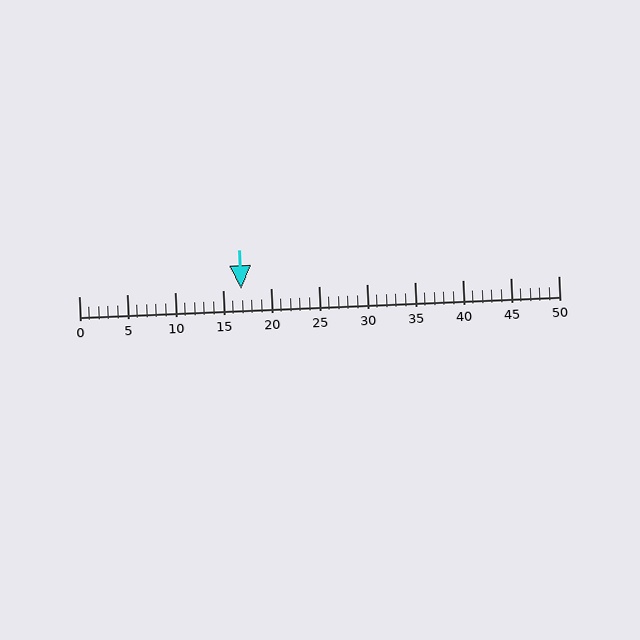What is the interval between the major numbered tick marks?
The major tick marks are spaced 5 units apart.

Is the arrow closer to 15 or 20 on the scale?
The arrow is closer to 15.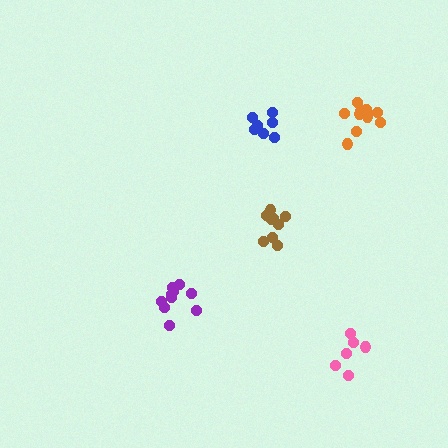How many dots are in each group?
Group 1: 11 dots, Group 2: 7 dots, Group 3: 9 dots, Group 4: 6 dots, Group 5: 10 dots (43 total).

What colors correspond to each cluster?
The clusters are colored: orange, blue, brown, pink, purple.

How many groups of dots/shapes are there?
There are 5 groups.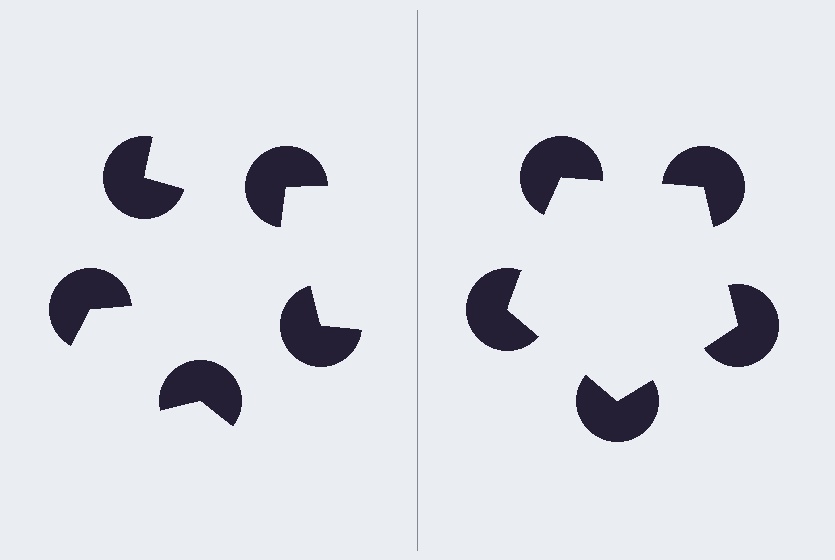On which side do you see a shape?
An illusory pentagon appears on the right side. On the left side the wedge cuts are rotated, so no coherent shape forms.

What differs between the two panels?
The pac-man discs are positioned identically on both sides; only the wedge orientations differ. On the right they align to a pentagon; on the left they are misaligned.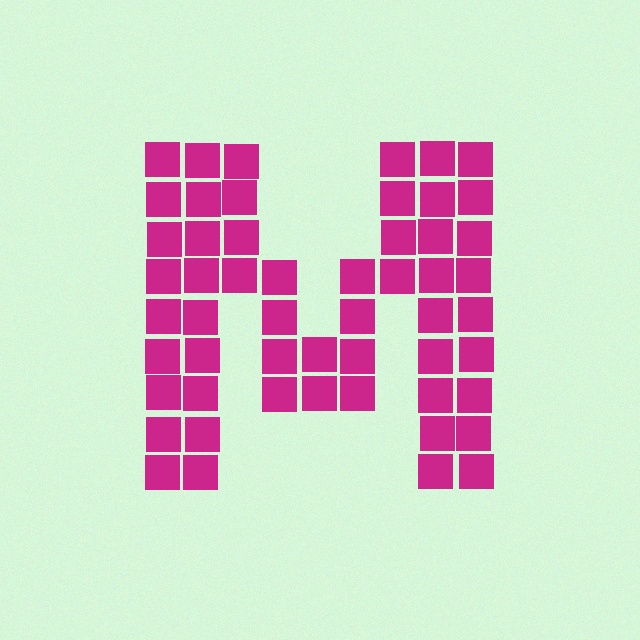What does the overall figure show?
The overall figure shows the letter M.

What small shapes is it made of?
It is made of small squares.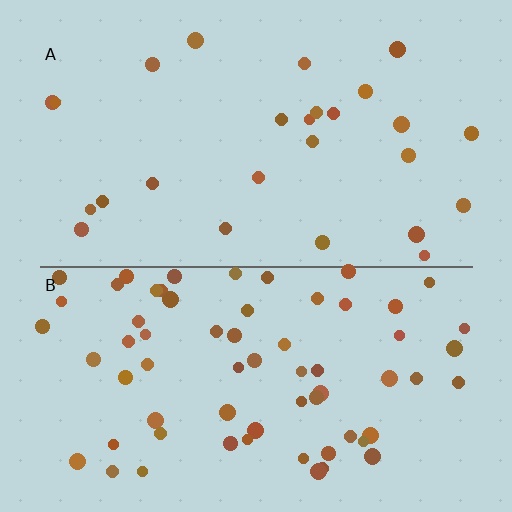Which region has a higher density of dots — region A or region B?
B (the bottom).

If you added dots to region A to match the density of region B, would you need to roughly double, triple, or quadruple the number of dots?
Approximately triple.